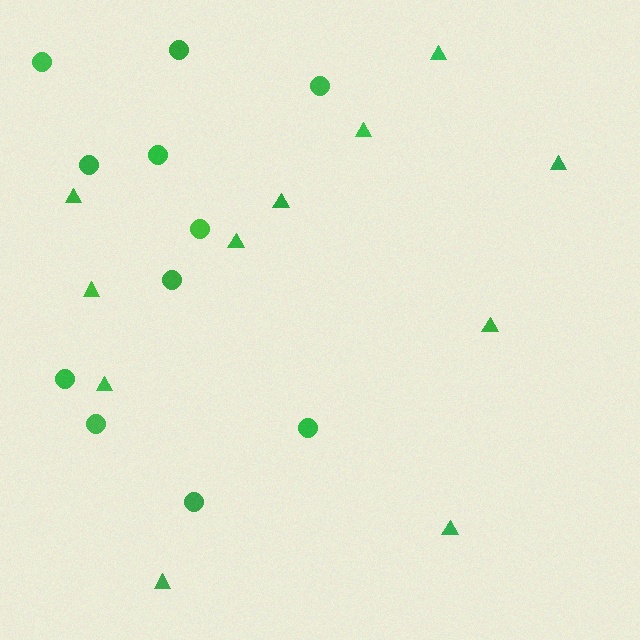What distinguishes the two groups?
There are 2 groups: one group of circles (11) and one group of triangles (11).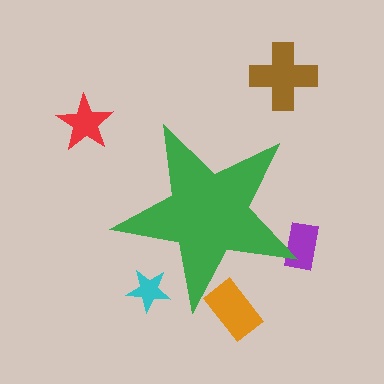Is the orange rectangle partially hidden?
Yes, the orange rectangle is partially hidden behind the green star.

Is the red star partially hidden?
No, the red star is fully visible.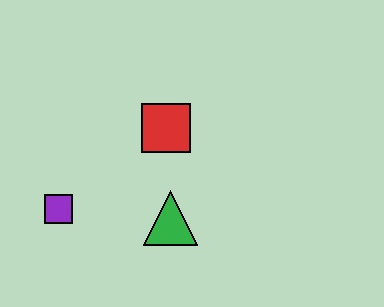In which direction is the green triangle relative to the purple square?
The green triangle is to the right of the purple square.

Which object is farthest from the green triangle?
The purple square is farthest from the green triangle.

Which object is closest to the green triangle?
The red square is closest to the green triangle.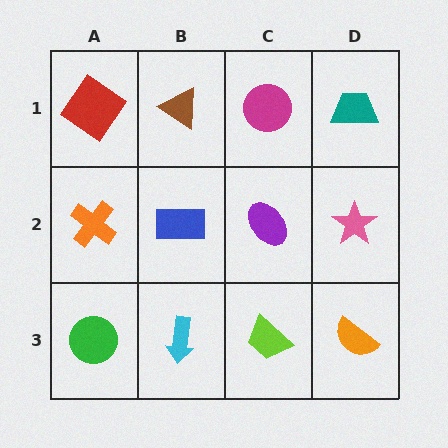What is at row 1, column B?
A brown triangle.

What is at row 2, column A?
An orange cross.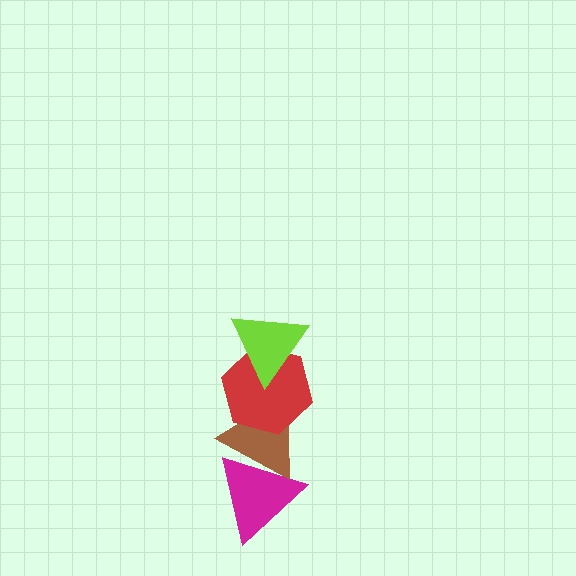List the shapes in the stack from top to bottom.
From top to bottom: the lime triangle, the red hexagon, the brown triangle, the magenta triangle.